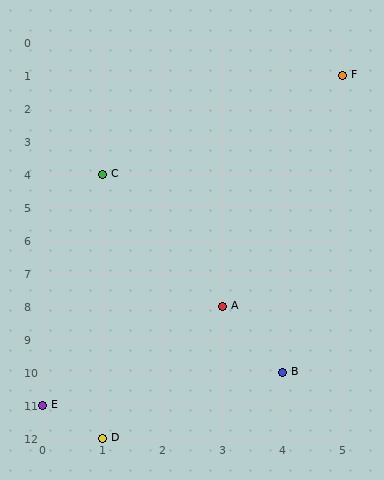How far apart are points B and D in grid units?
Points B and D are 3 columns and 2 rows apart (about 3.6 grid units diagonally).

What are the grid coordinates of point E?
Point E is at grid coordinates (0, 11).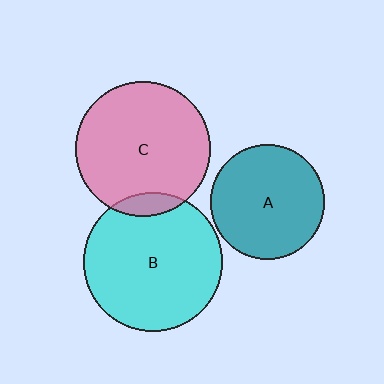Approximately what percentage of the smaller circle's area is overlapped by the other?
Approximately 10%.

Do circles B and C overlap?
Yes.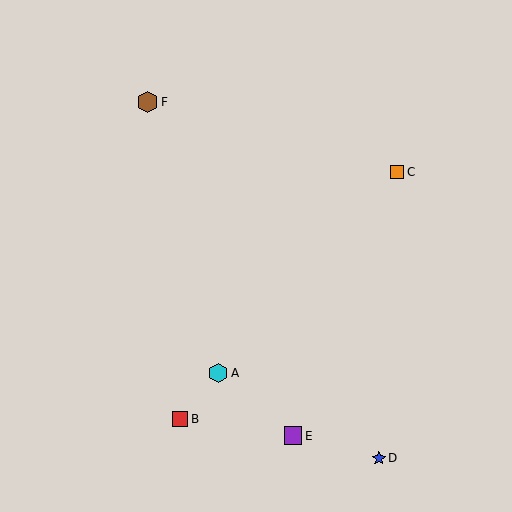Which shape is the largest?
The brown hexagon (labeled F) is the largest.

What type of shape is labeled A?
Shape A is a cyan hexagon.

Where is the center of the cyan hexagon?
The center of the cyan hexagon is at (218, 373).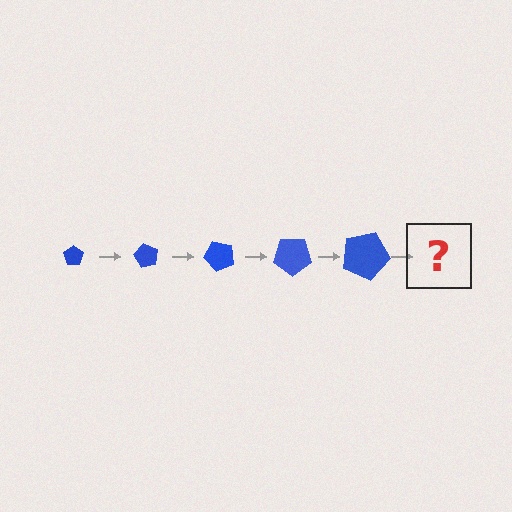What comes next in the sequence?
The next element should be a pentagon, larger than the previous one and rotated 300 degrees from the start.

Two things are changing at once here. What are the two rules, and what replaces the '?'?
The two rules are that the pentagon grows larger each step and it rotates 60 degrees each step. The '?' should be a pentagon, larger than the previous one and rotated 300 degrees from the start.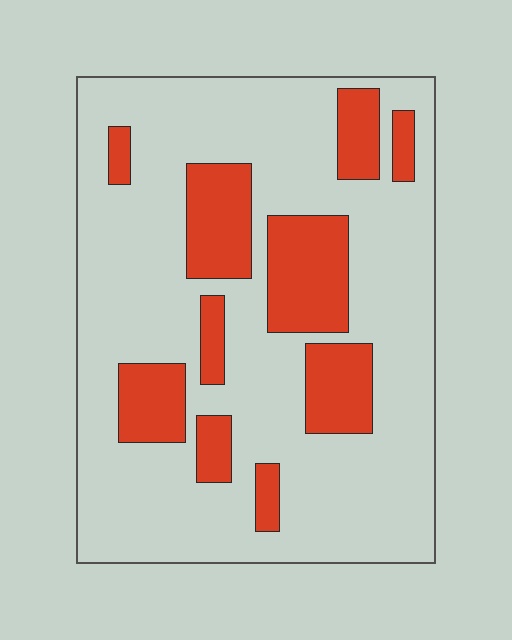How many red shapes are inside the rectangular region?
10.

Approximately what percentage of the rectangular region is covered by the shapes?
Approximately 25%.